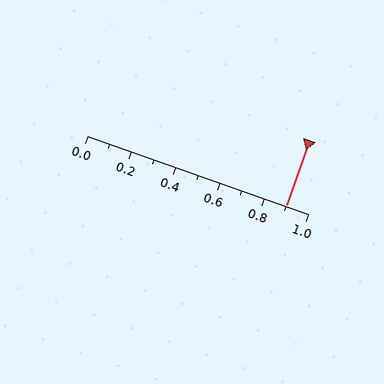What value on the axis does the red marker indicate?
The marker indicates approximately 0.9.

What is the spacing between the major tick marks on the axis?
The major ticks are spaced 0.2 apart.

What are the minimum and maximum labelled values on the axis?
The axis runs from 0.0 to 1.0.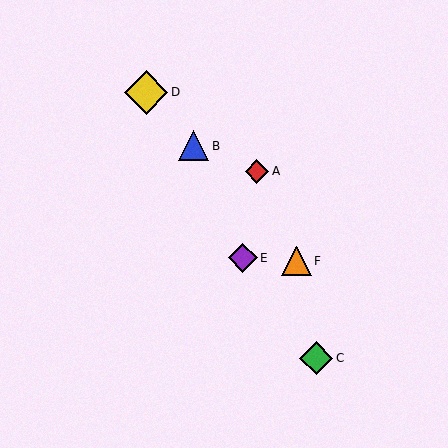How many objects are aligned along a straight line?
3 objects (B, D, F) are aligned along a straight line.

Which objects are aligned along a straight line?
Objects B, D, F are aligned along a straight line.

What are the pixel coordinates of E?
Object E is at (243, 258).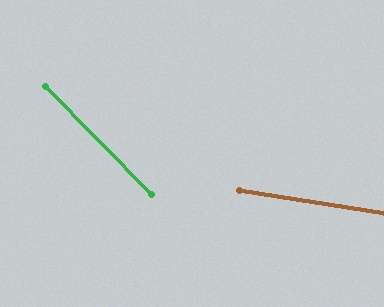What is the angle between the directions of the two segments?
Approximately 36 degrees.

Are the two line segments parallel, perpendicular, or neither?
Neither parallel nor perpendicular — they differ by about 36°.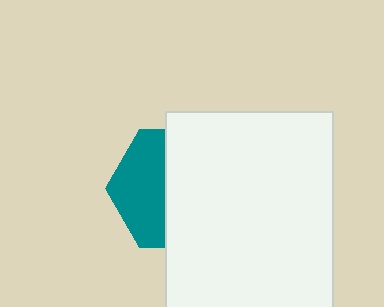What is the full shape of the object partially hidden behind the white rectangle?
The partially hidden object is a teal hexagon.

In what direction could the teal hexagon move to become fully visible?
The teal hexagon could move left. That would shift it out from behind the white rectangle entirely.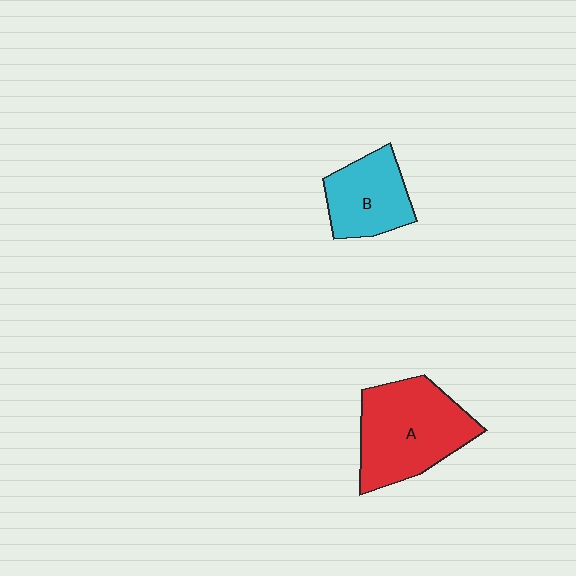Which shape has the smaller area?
Shape B (cyan).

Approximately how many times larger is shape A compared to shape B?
Approximately 1.6 times.